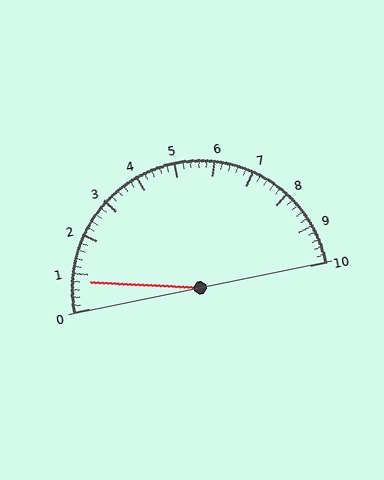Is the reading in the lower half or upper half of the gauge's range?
The reading is in the lower half of the range (0 to 10).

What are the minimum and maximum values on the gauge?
The gauge ranges from 0 to 10.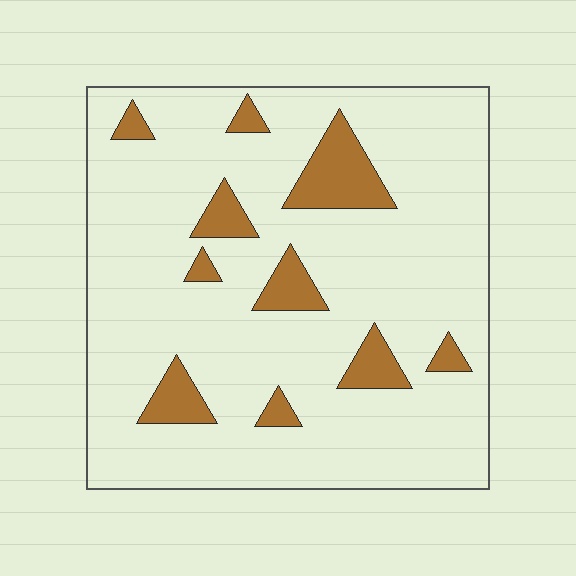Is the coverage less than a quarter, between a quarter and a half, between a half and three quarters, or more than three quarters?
Less than a quarter.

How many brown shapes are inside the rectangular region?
10.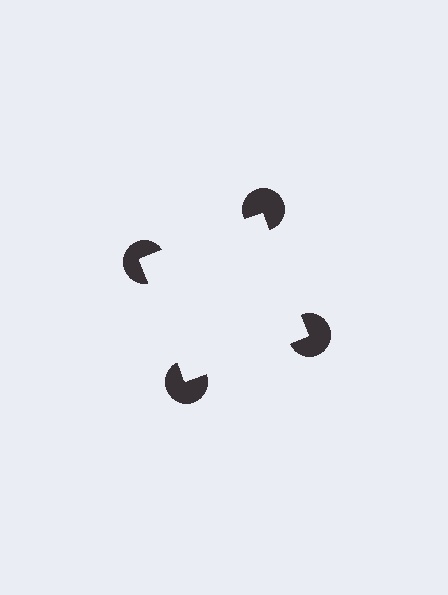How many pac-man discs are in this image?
There are 4 — one at each vertex of the illusory square.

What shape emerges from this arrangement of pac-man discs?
An illusory square — its edges are inferred from the aligned wedge cuts in the pac-man discs, not physically drawn.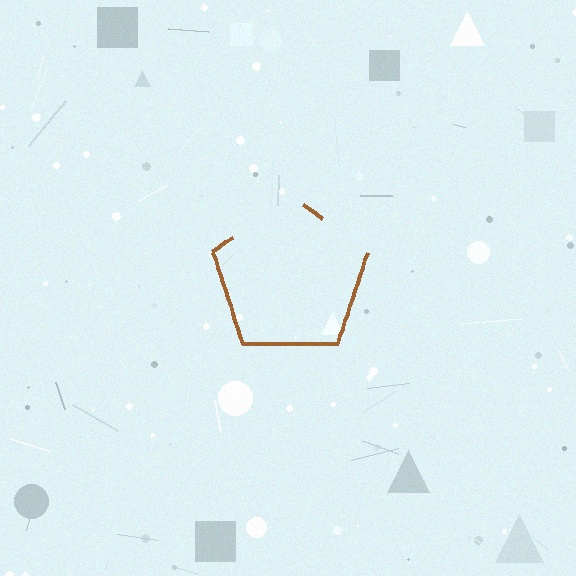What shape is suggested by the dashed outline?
The dashed outline suggests a pentagon.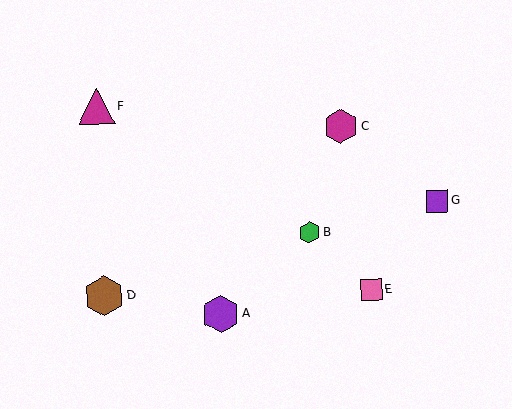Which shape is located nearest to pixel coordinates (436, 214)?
The purple square (labeled G) at (437, 201) is nearest to that location.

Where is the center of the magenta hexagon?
The center of the magenta hexagon is at (341, 126).